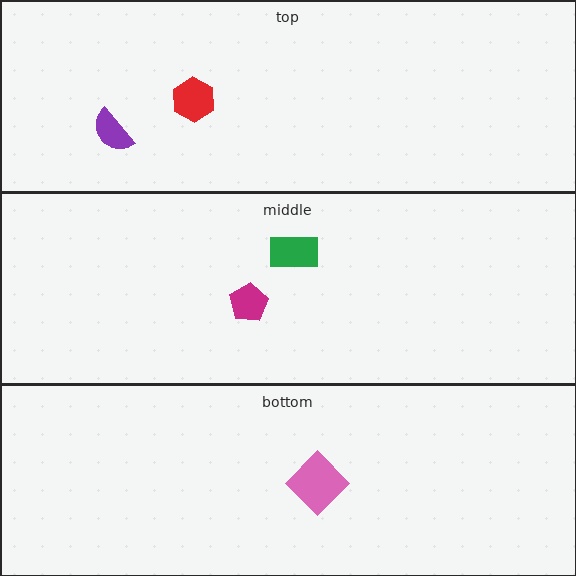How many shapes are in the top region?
2.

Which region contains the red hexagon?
The top region.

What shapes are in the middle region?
The green rectangle, the magenta pentagon.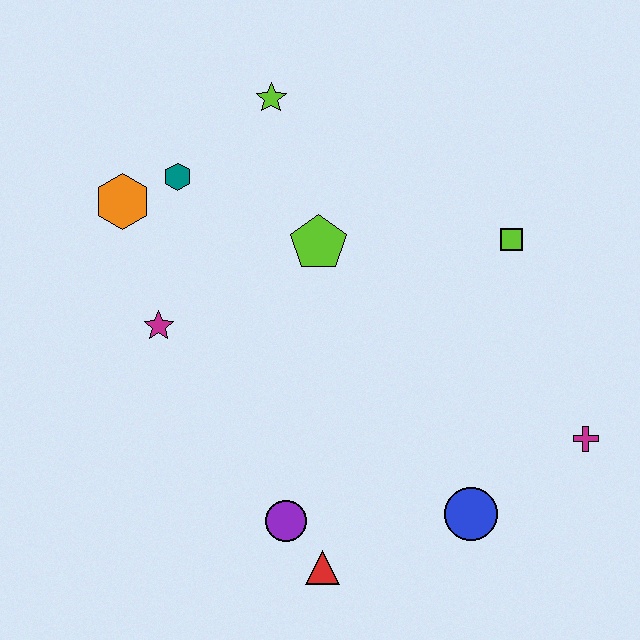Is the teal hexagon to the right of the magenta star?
Yes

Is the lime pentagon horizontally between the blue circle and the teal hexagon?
Yes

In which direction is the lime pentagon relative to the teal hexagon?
The lime pentagon is to the right of the teal hexagon.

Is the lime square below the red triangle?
No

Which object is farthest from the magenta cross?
The orange hexagon is farthest from the magenta cross.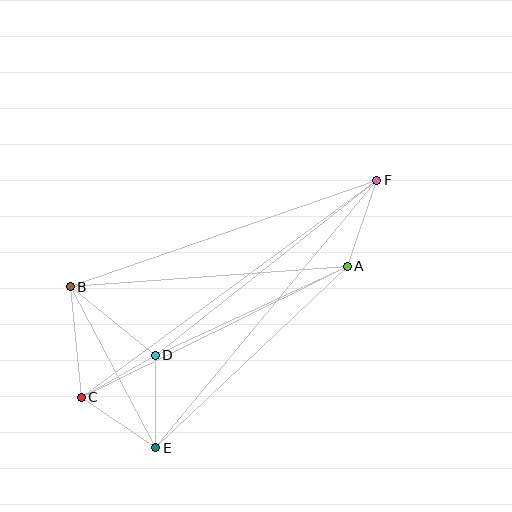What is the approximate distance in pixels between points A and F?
The distance between A and F is approximately 91 pixels.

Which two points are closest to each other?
Points C and D are closest to each other.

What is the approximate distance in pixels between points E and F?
The distance between E and F is approximately 347 pixels.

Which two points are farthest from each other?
Points C and F are farthest from each other.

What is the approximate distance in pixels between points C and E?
The distance between C and E is approximately 90 pixels.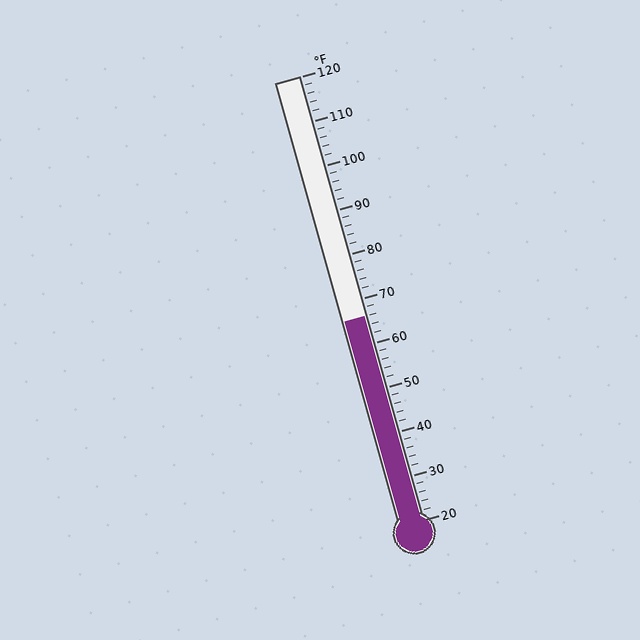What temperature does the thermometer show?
The thermometer shows approximately 66°F.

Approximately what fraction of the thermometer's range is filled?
The thermometer is filled to approximately 45% of its range.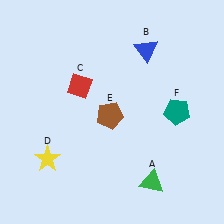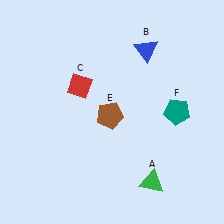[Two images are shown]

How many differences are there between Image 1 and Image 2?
There is 1 difference between the two images.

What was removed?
The yellow star (D) was removed in Image 2.